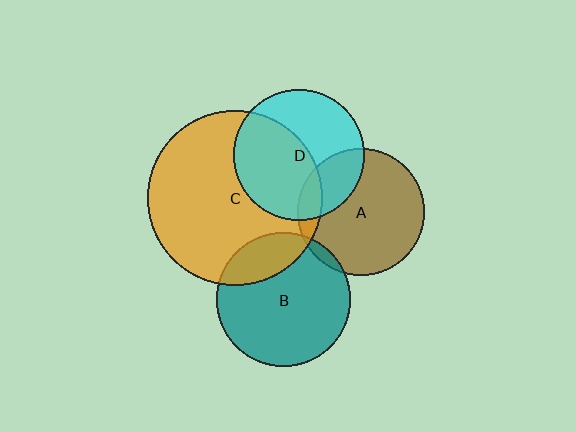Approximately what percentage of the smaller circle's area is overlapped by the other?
Approximately 5%.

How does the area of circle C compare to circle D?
Approximately 1.8 times.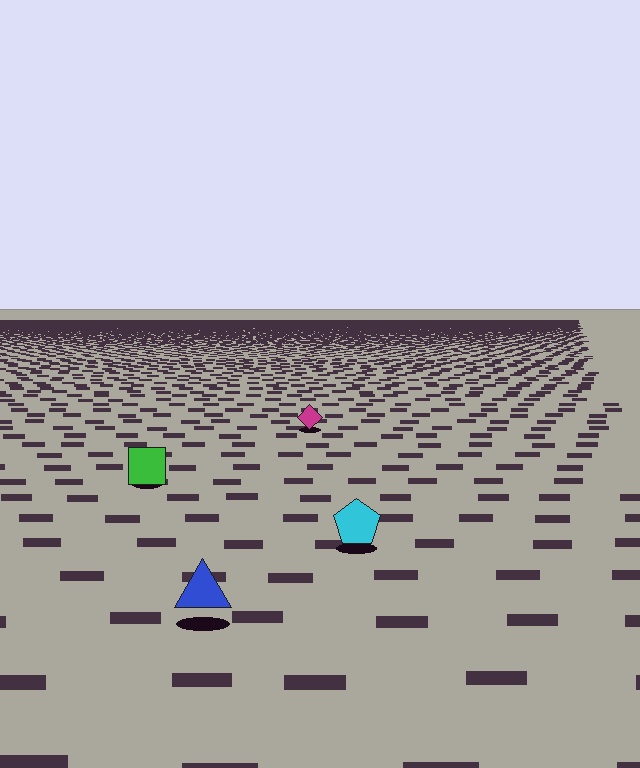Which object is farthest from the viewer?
The magenta diamond is farthest from the viewer. It appears smaller and the ground texture around it is denser.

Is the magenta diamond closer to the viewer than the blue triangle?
No. The blue triangle is closer — you can tell from the texture gradient: the ground texture is coarser near it.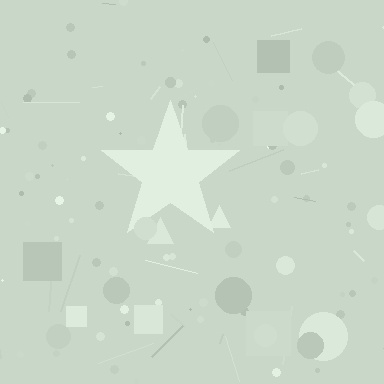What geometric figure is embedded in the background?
A star is embedded in the background.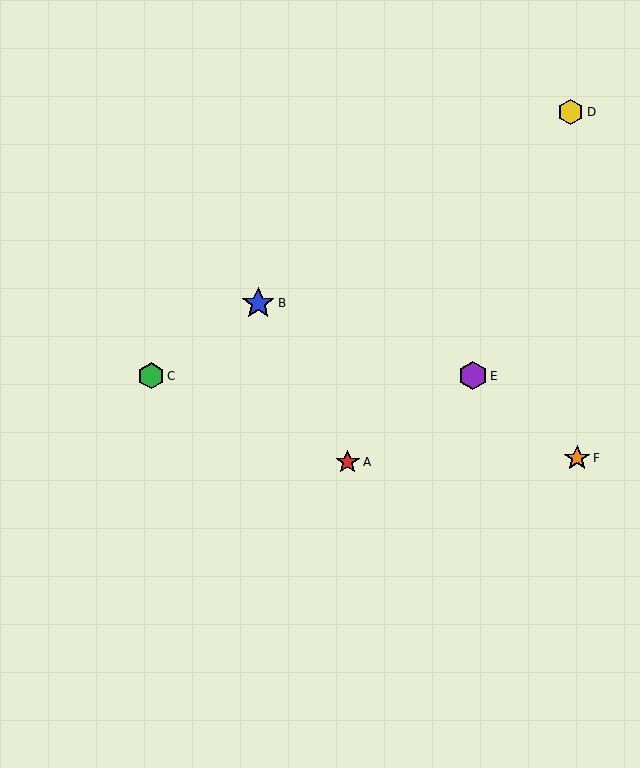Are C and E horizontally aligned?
Yes, both are at y≈376.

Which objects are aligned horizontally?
Objects C, E are aligned horizontally.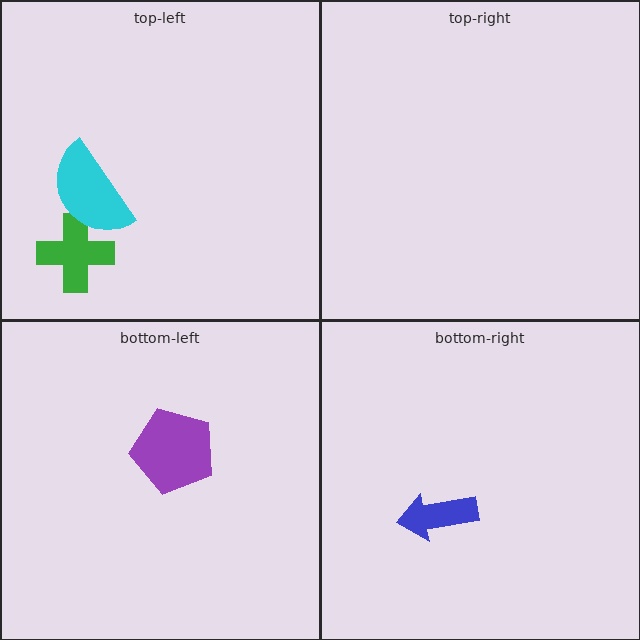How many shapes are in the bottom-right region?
1.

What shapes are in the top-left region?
The green cross, the cyan semicircle.